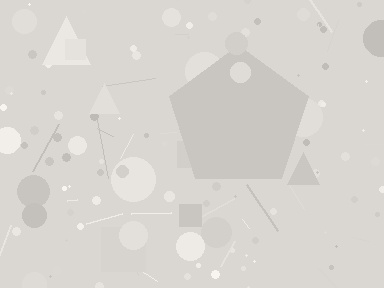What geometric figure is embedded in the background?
A pentagon is embedded in the background.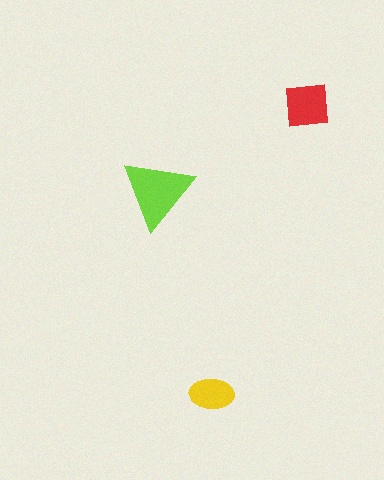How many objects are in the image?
There are 3 objects in the image.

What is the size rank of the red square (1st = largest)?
2nd.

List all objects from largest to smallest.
The lime triangle, the red square, the yellow ellipse.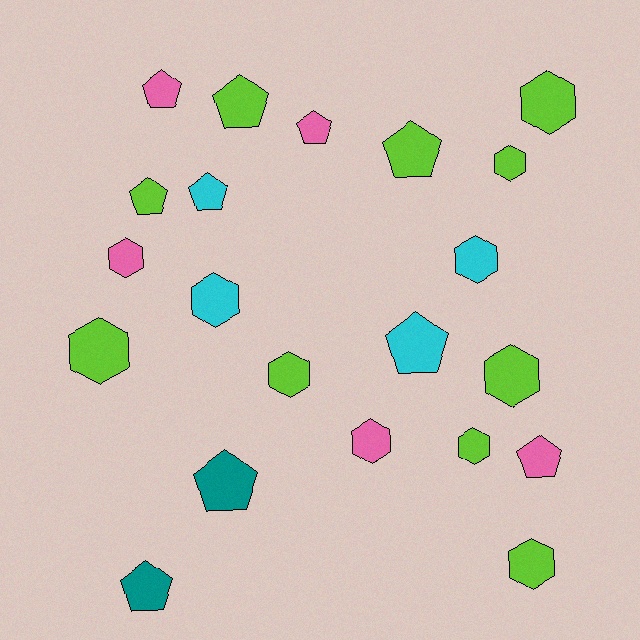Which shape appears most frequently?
Hexagon, with 11 objects.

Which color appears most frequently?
Lime, with 10 objects.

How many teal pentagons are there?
There are 2 teal pentagons.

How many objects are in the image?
There are 21 objects.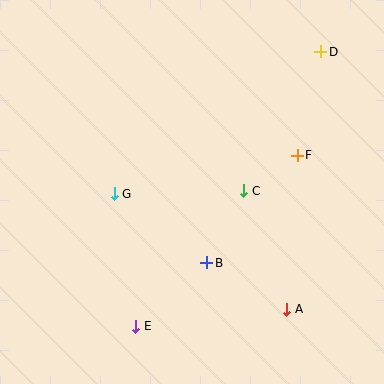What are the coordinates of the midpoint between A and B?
The midpoint between A and B is at (247, 286).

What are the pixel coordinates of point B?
Point B is at (207, 263).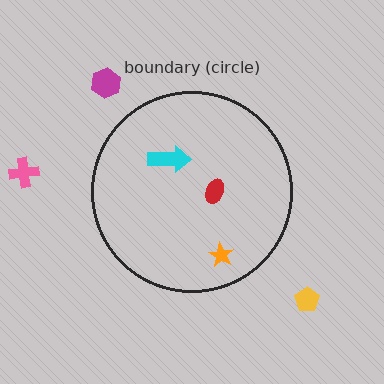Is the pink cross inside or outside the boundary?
Outside.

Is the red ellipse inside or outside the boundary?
Inside.